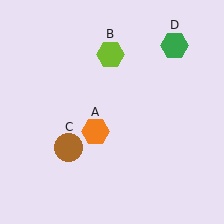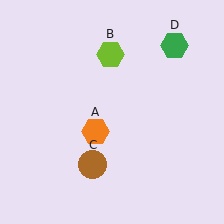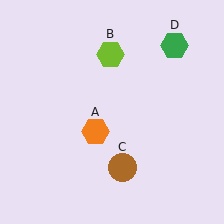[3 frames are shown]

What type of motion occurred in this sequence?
The brown circle (object C) rotated counterclockwise around the center of the scene.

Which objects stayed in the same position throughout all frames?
Orange hexagon (object A) and lime hexagon (object B) and green hexagon (object D) remained stationary.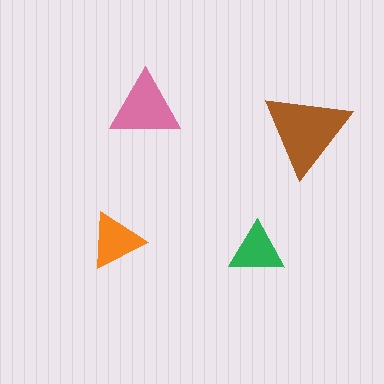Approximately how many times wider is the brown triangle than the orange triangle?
About 1.5 times wider.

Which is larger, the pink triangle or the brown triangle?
The brown one.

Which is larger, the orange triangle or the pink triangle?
The pink one.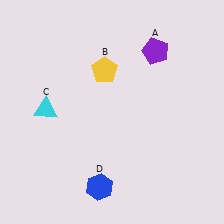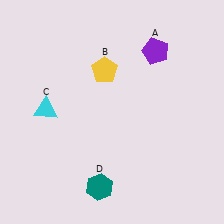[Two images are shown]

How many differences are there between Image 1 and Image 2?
There is 1 difference between the two images.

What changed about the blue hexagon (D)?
In Image 1, D is blue. In Image 2, it changed to teal.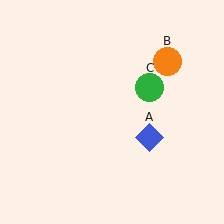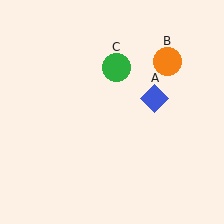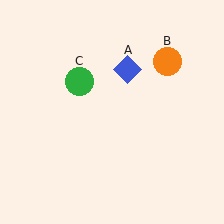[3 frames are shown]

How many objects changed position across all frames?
2 objects changed position: blue diamond (object A), green circle (object C).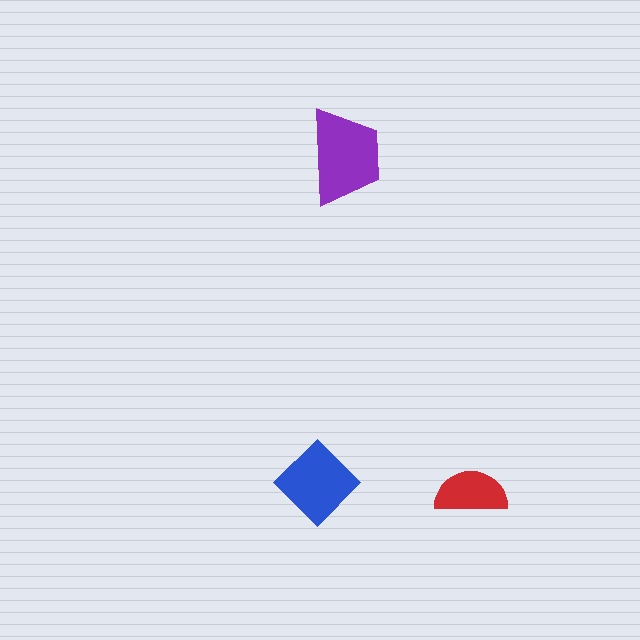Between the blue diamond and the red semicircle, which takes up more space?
The blue diamond.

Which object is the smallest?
The red semicircle.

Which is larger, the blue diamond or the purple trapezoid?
The purple trapezoid.